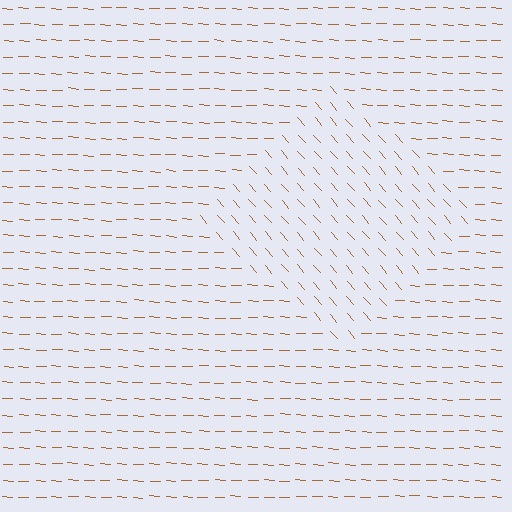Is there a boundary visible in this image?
Yes, there is a texture boundary formed by a change in line orientation.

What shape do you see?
I see a diamond.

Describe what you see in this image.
The image is filled with small brown line segments. A diamond region in the image has lines oriented differently from the surrounding lines, creating a visible texture boundary.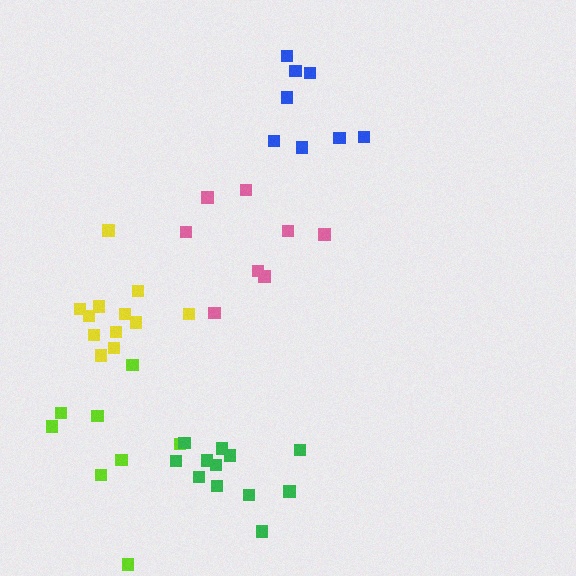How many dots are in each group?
Group 1: 12 dots, Group 2: 8 dots, Group 3: 8 dots, Group 4: 8 dots, Group 5: 12 dots (48 total).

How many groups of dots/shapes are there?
There are 5 groups.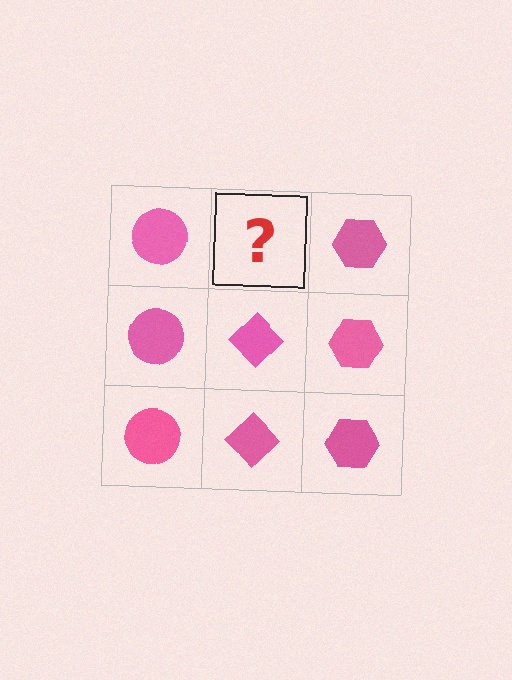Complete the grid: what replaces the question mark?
The question mark should be replaced with a pink diamond.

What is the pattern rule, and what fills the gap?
The rule is that each column has a consistent shape. The gap should be filled with a pink diamond.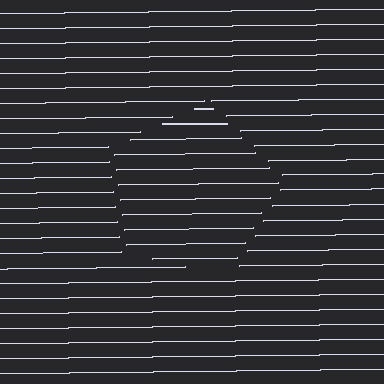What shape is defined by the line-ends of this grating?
An illusory pentagon. The interior of the shape contains the same grating, shifted by half a period — the contour is defined by the phase discontinuity where line-ends from the inner and outer gratings abut.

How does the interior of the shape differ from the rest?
The interior of the shape contains the same grating, shifted by half a period — the contour is defined by the phase discontinuity where line-ends from the inner and outer gratings abut.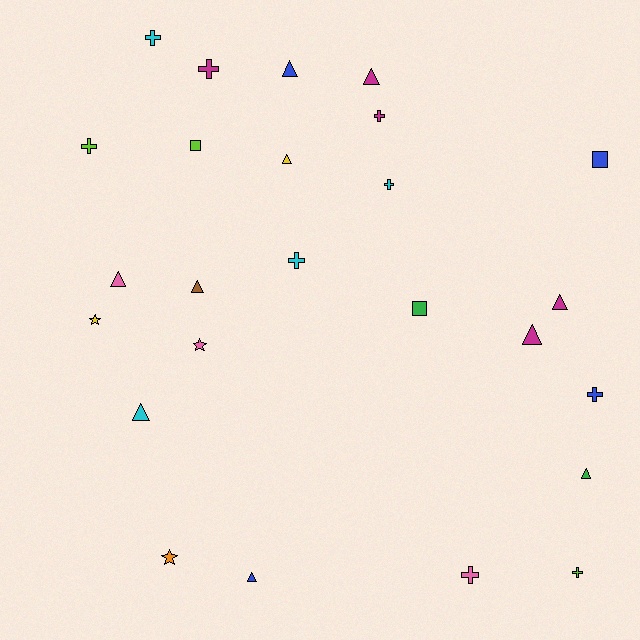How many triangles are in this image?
There are 10 triangles.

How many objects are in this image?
There are 25 objects.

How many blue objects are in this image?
There are 4 blue objects.